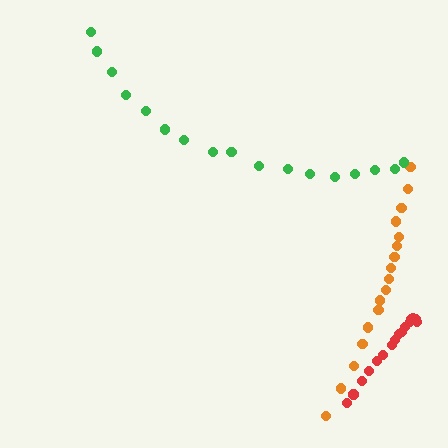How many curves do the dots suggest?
There are 3 distinct paths.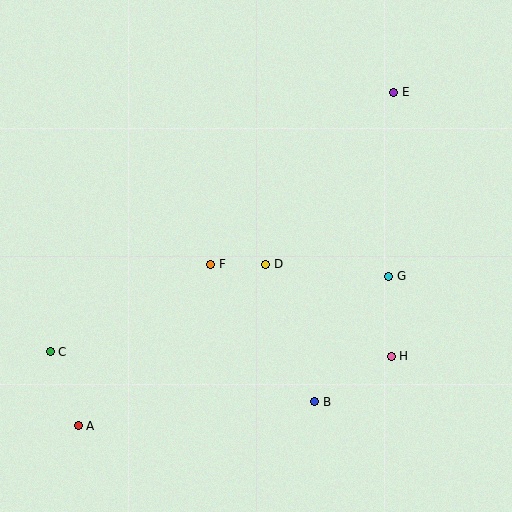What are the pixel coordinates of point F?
Point F is at (211, 264).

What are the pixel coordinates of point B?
Point B is at (315, 402).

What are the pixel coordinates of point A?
Point A is at (78, 426).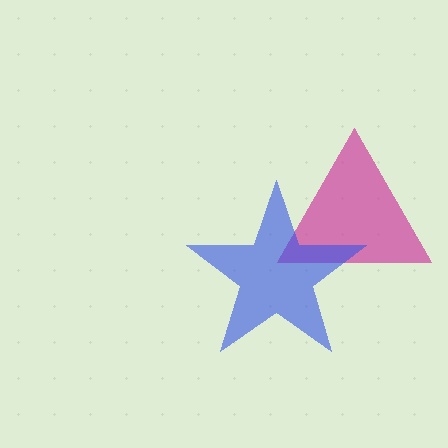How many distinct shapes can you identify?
There are 2 distinct shapes: a magenta triangle, a blue star.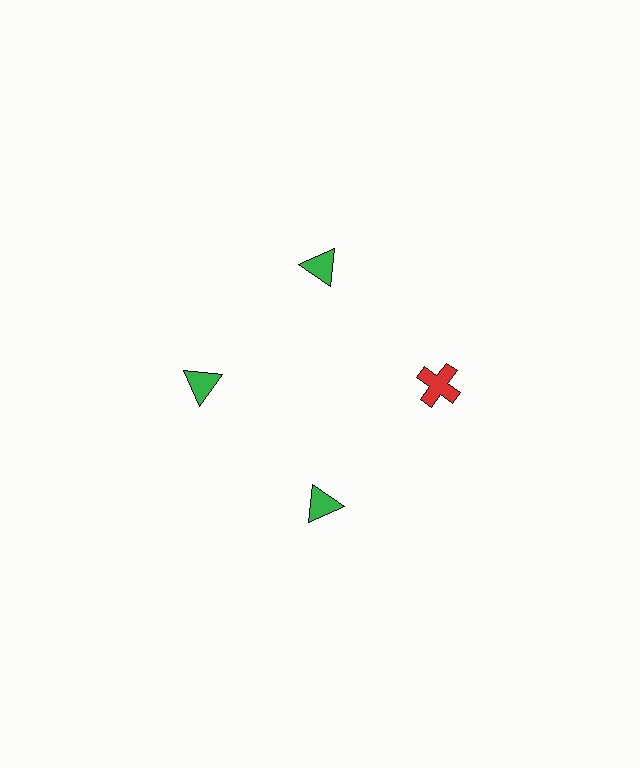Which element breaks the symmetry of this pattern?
The red cross at roughly the 3 o'clock position breaks the symmetry. All other shapes are green triangles.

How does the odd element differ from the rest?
It differs in both color (red instead of green) and shape (cross instead of triangle).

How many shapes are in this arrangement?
There are 4 shapes arranged in a ring pattern.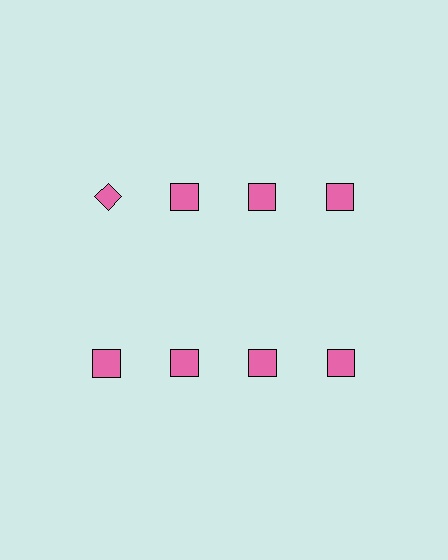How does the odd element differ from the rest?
It has a different shape: diamond instead of square.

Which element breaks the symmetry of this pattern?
The pink diamond in the top row, leftmost column breaks the symmetry. All other shapes are pink squares.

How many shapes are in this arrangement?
There are 8 shapes arranged in a grid pattern.